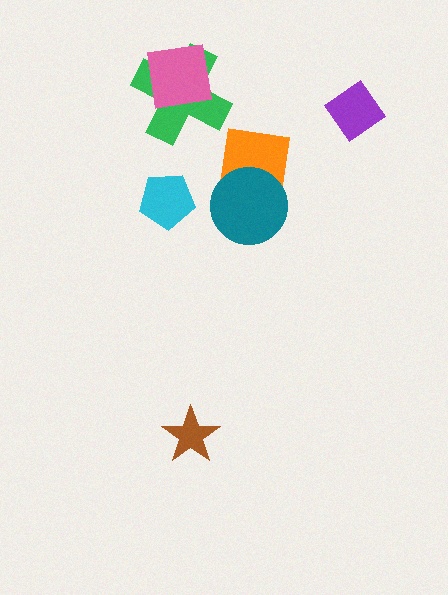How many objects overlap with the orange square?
1 object overlaps with the orange square.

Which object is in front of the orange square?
The teal circle is in front of the orange square.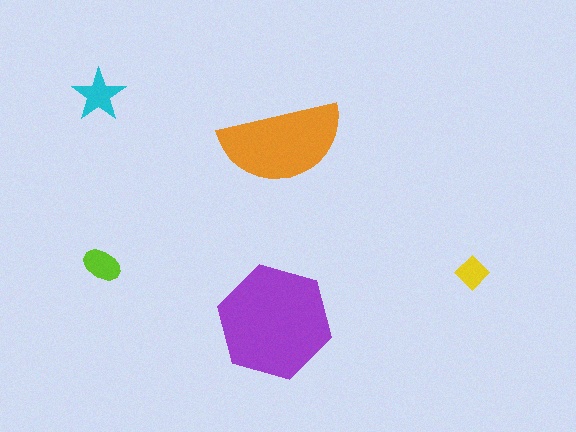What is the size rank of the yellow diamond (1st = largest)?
5th.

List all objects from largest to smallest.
The purple hexagon, the orange semicircle, the cyan star, the lime ellipse, the yellow diamond.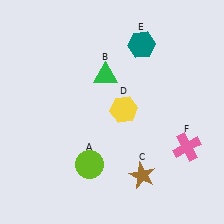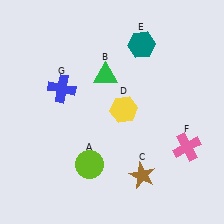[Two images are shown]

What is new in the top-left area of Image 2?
A blue cross (G) was added in the top-left area of Image 2.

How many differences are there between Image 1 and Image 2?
There is 1 difference between the two images.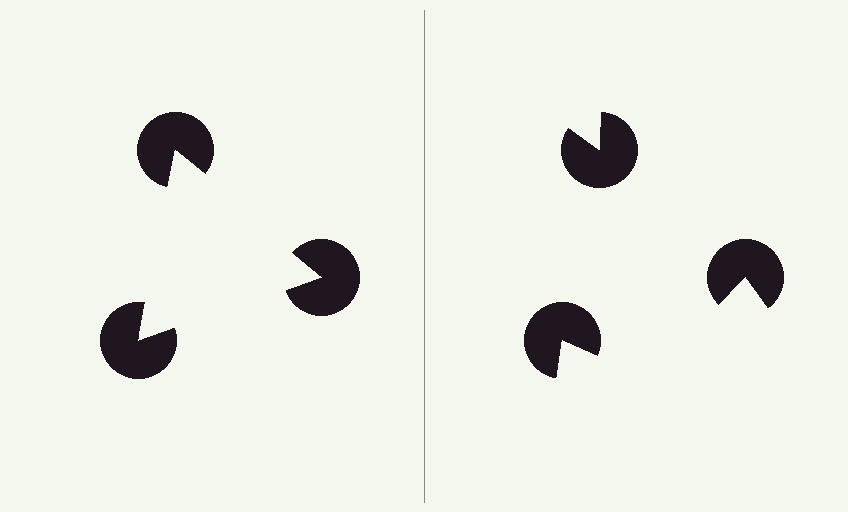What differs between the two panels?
The pac-man discs are positioned identically on both sides; only the wedge orientations differ. On the left they align to a triangle; on the right they are misaligned.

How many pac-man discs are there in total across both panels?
6 — 3 on each side.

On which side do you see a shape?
An illusory triangle appears on the left side. On the right side the wedge cuts are rotated, so no coherent shape forms.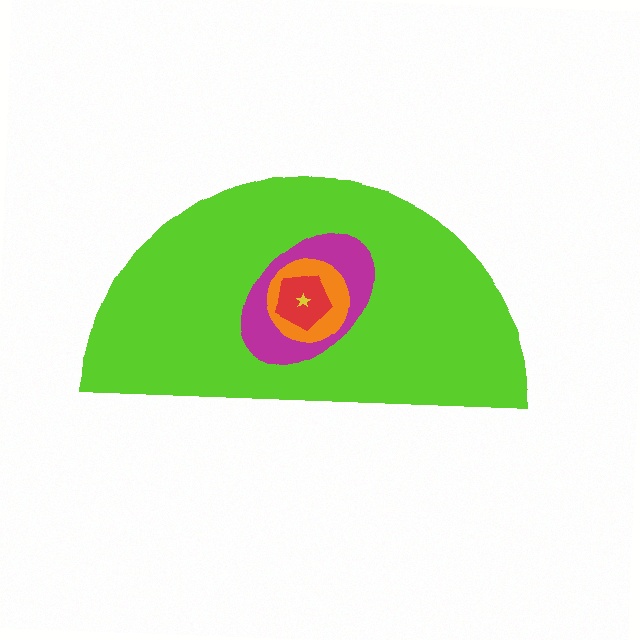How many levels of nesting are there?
5.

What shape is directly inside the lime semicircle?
The magenta ellipse.